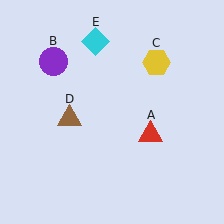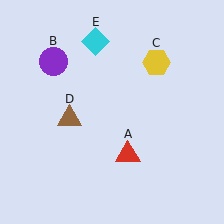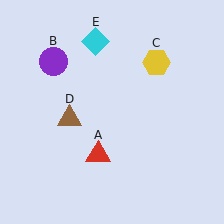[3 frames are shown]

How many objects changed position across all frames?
1 object changed position: red triangle (object A).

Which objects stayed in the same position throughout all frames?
Purple circle (object B) and yellow hexagon (object C) and brown triangle (object D) and cyan diamond (object E) remained stationary.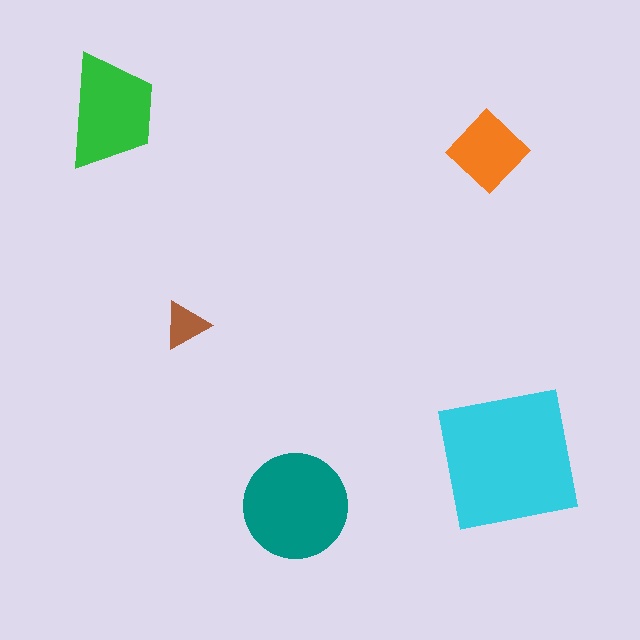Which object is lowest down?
The teal circle is bottommost.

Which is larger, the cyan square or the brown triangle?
The cyan square.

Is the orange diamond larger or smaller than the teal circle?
Smaller.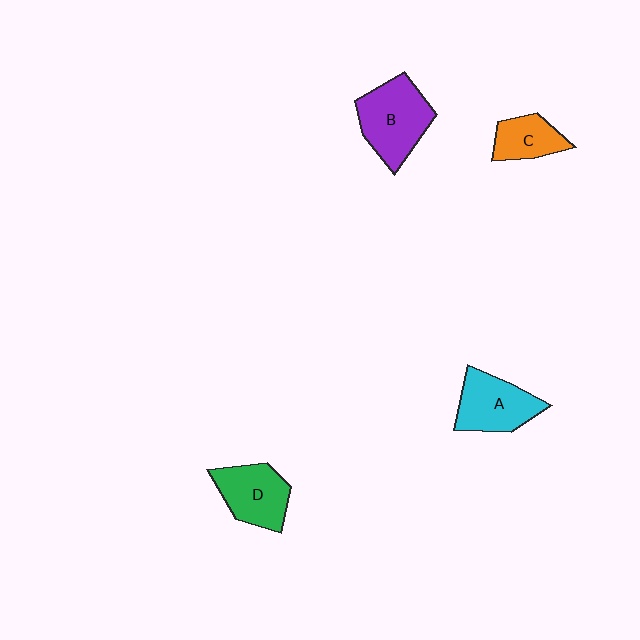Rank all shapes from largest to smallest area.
From largest to smallest: B (purple), A (cyan), D (green), C (orange).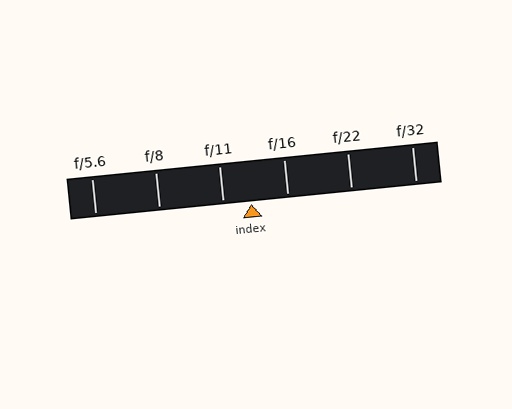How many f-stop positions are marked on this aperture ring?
There are 6 f-stop positions marked.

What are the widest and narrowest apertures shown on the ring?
The widest aperture shown is f/5.6 and the narrowest is f/32.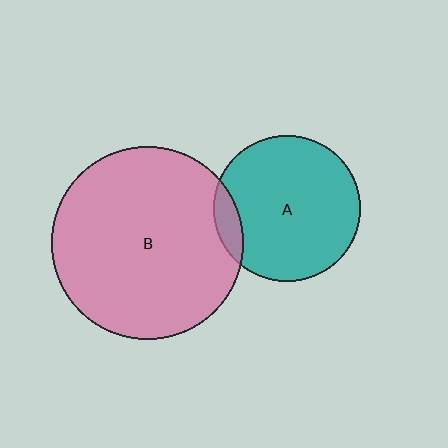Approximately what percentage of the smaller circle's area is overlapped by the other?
Approximately 10%.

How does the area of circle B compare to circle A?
Approximately 1.7 times.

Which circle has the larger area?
Circle B (pink).